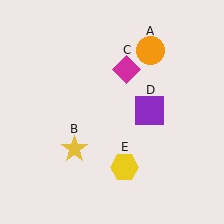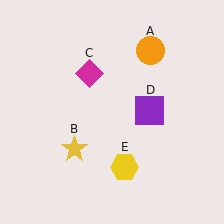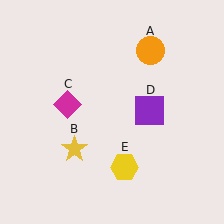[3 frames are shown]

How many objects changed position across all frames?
1 object changed position: magenta diamond (object C).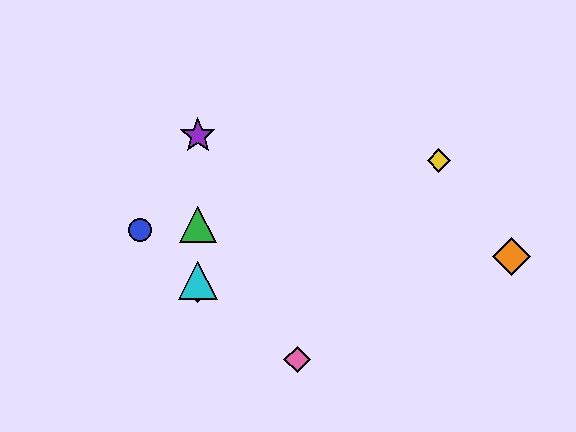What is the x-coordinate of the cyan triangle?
The cyan triangle is at x≈198.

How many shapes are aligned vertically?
4 shapes (the red diamond, the green triangle, the purple star, the cyan triangle) are aligned vertically.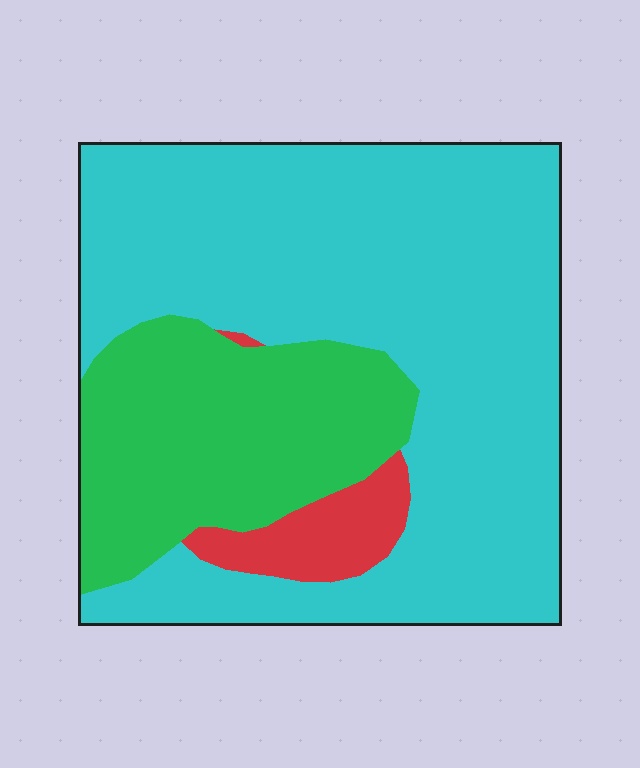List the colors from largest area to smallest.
From largest to smallest: cyan, green, red.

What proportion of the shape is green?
Green takes up between a sixth and a third of the shape.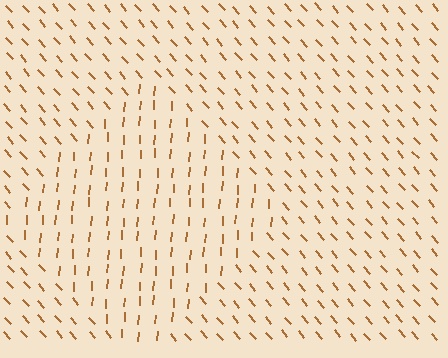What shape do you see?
I see a diamond.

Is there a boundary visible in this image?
Yes, there is a texture boundary formed by a change in line orientation.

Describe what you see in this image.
The image is filled with small brown line segments. A diamond region in the image has lines oriented differently from the surrounding lines, creating a visible texture boundary.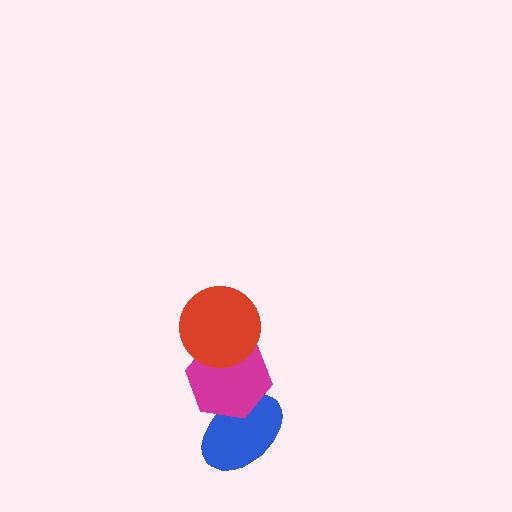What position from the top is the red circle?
The red circle is 1st from the top.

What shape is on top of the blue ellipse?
The magenta hexagon is on top of the blue ellipse.